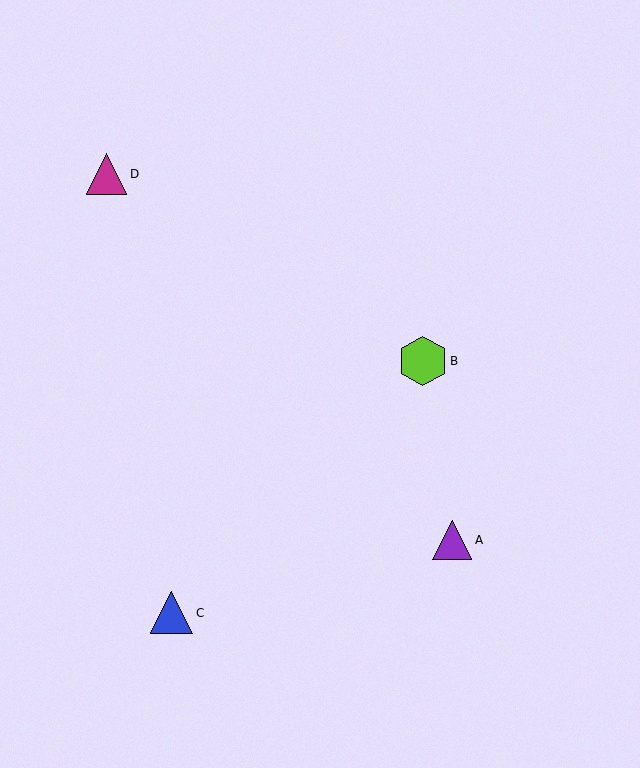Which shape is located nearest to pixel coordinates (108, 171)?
The magenta triangle (labeled D) at (106, 174) is nearest to that location.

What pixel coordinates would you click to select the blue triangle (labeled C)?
Click at (172, 613) to select the blue triangle C.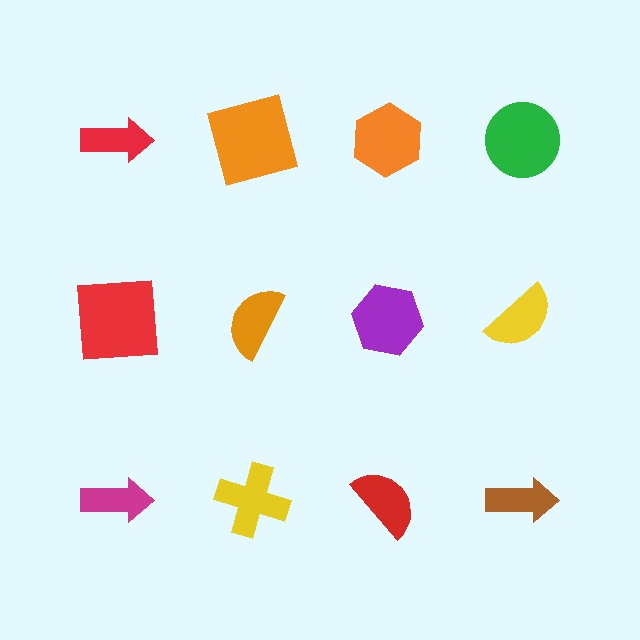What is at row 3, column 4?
A brown arrow.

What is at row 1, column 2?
An orange square.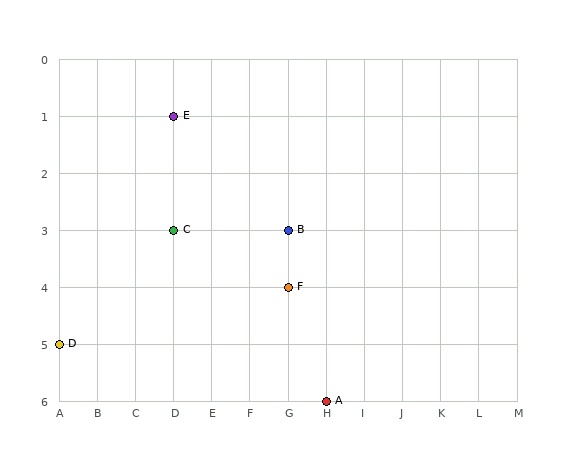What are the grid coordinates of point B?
Point B is at grid coordinates (G, 3).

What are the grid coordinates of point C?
Point C is at grid coordinates (D, 3).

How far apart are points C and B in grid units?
Points C and B are 3 columns apart.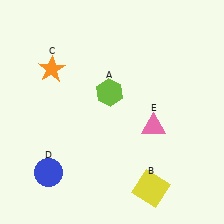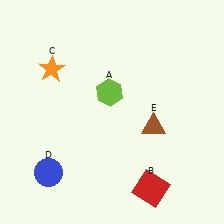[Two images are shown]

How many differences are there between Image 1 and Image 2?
There are 2 differences between the two images.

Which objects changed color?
B changed from yellow to red. E changed from pink to brown.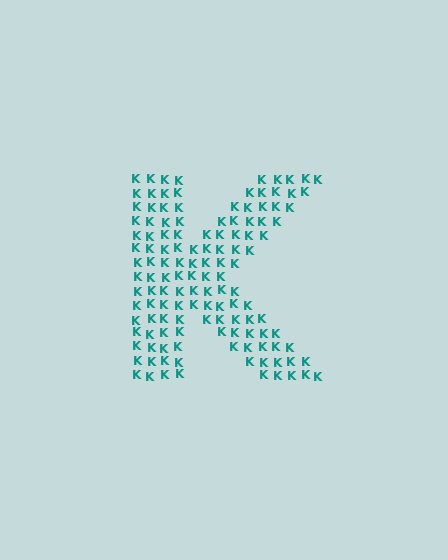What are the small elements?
The small elements are letter K's.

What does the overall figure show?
The overall figure shows the letter K.